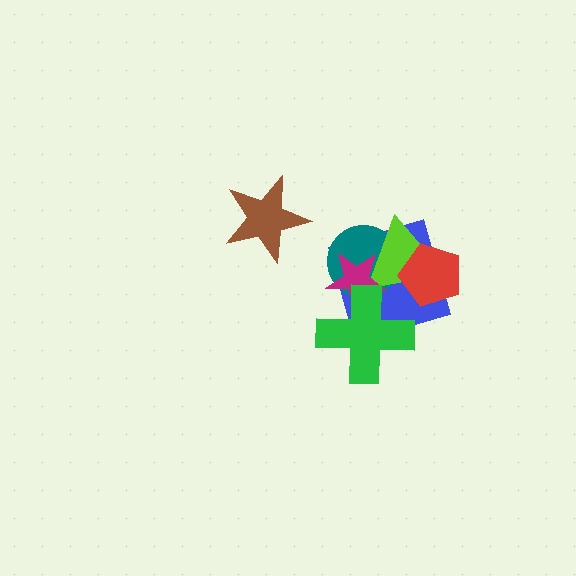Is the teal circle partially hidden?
Yes, it is partially covered by another shape.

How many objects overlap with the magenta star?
4 objects overlap with the magenta star.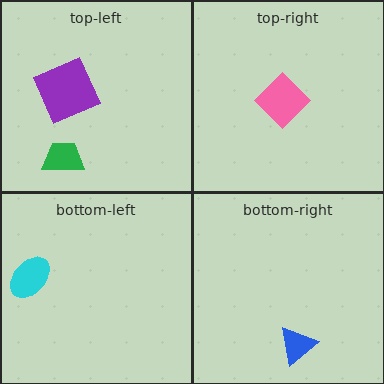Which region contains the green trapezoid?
The top-left region.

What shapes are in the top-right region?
The pink diamond.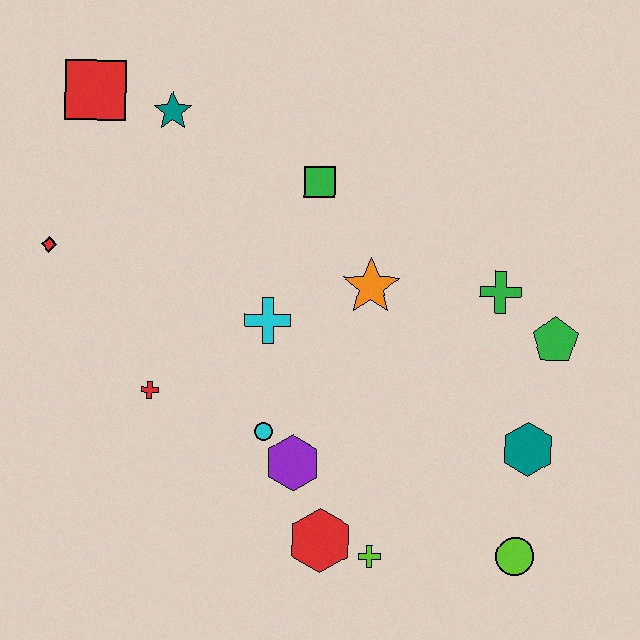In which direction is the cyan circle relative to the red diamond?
The cyan circle is to the right of the red diamond.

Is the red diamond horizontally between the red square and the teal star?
No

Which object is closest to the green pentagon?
The green cross is closest to the green pentagon.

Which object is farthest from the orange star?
The red square is farthest from the orange star.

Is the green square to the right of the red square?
Yes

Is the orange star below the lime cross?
No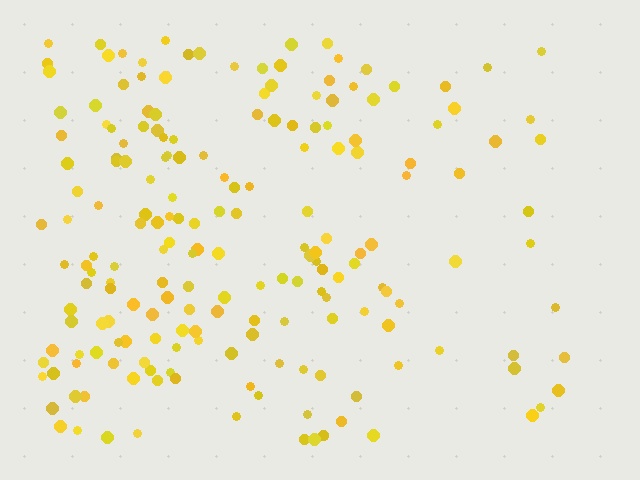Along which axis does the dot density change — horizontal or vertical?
Horizontal.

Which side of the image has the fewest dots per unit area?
The right.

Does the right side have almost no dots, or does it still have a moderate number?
Still a moderate number, just noticeably fewer than the left.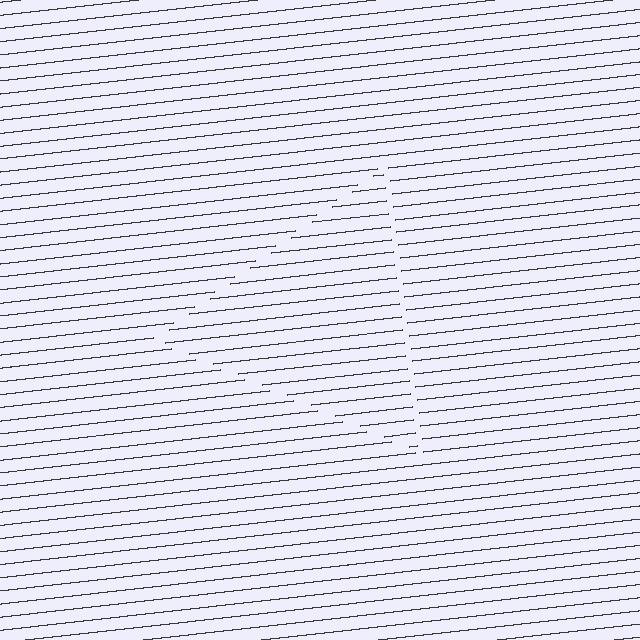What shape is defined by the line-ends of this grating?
An illusory triangle. The interior of the shape contains the same grating, shifted by half a period — the contour is defined by the phase discontinuity where line-ends from the inner and outer gratings abut.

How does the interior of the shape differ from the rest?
The interior of the shape contains the same grating, shifted by half a period — the contour is defined by the phase discontinuity where line-ends from the inner and outer gratings abut.